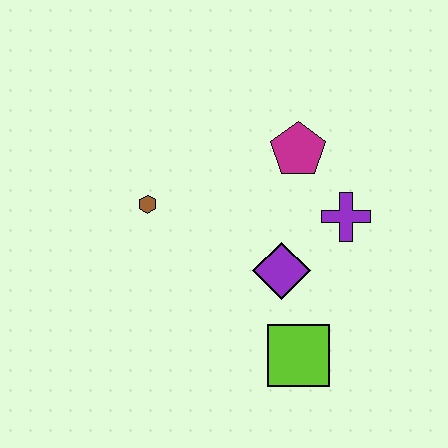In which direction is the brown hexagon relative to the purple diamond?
The brown hexagon is to the left of the purple diamond.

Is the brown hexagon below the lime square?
No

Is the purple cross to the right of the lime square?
Yes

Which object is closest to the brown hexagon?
The purple diamond is closest to the brown hexagon.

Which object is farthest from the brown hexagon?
The lime square is farthest from the brown hexagon.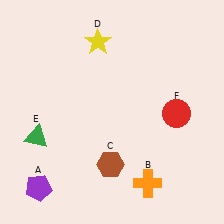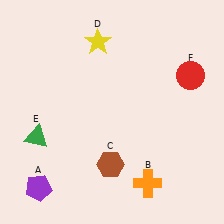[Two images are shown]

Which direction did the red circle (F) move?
The red circle (F) moved up.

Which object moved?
The red circle (F) moved up.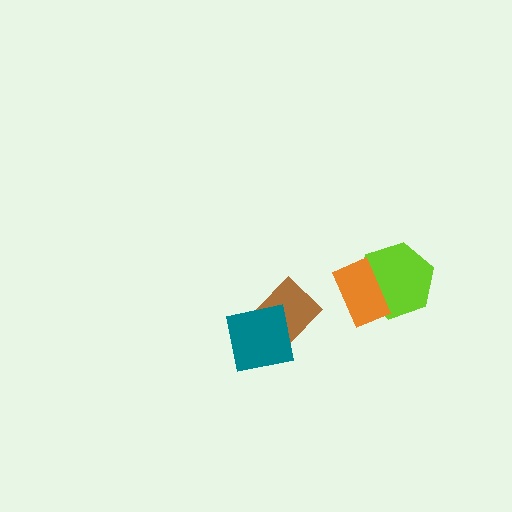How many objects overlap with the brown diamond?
1 object overlaps with the brown diamond.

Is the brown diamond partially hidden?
Yes, it is partially covered by another shape.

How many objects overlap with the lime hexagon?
1 object overlaps with the lime hexagon.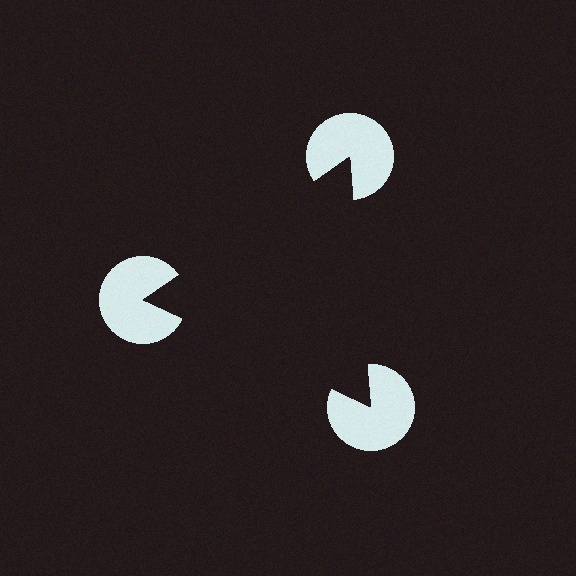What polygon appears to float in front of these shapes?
An illusory triangle — its edges are inferred from the aligned wedge cuts in the pac-man discs, not physically drawn.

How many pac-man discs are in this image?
There are 3 — one at each vertex of the illusory triangle.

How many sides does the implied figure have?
3 sides.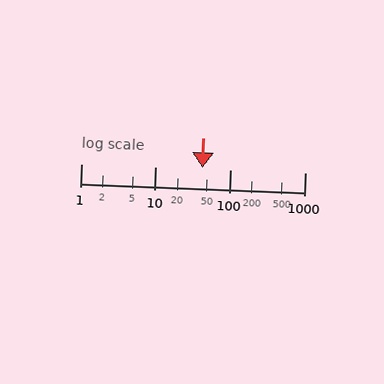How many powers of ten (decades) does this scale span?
The scale spans 3 decades, from 1 to 1000.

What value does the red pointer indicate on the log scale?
The pointer indicates approximately 42.